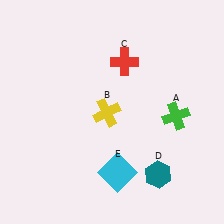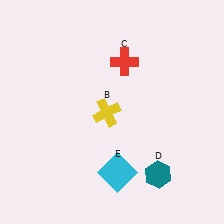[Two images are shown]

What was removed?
The green cross (A) was removed in Image 2.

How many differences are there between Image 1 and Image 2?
There is 1 difference between the two images.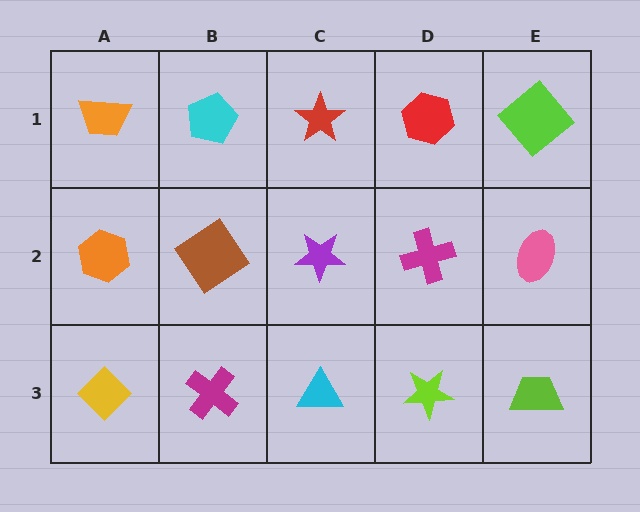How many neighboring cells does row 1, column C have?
3.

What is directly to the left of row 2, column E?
A magenta cross.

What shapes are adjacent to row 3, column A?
An orange hexagon (row 2, column A), a magenta cross (row 3, column B).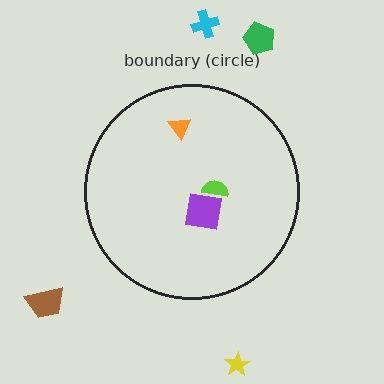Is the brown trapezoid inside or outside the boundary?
Outside.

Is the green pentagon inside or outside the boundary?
Outside.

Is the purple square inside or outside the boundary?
Inside.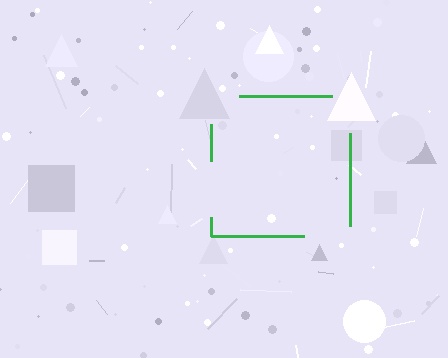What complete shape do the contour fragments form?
The contour fragments form a square.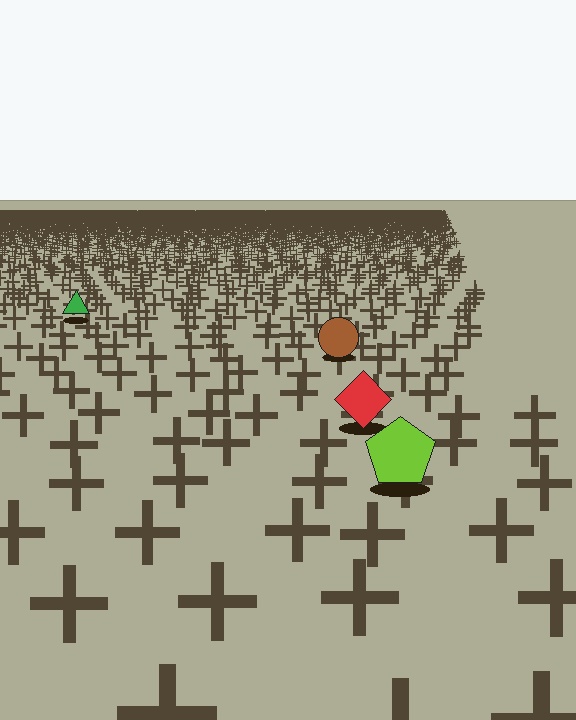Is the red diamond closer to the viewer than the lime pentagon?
No. The lime pentagon is closer — you can tell from the texture gradient: the ground texture is coarser near it.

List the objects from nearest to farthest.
From nearest to farthest: the lime pentagon, the red diamond, the brown circle, the green triangle.